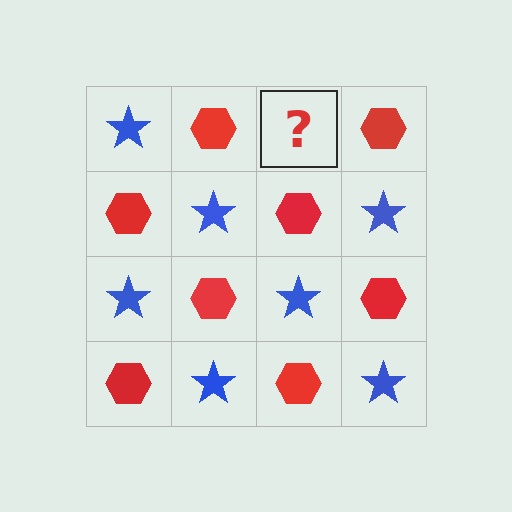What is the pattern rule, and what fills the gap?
The rule is that it alternates blue star and red hexagon in a checkerboard pattern. The gap should be filled with a blue star.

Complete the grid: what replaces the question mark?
The question mark should be replaced with a blue star.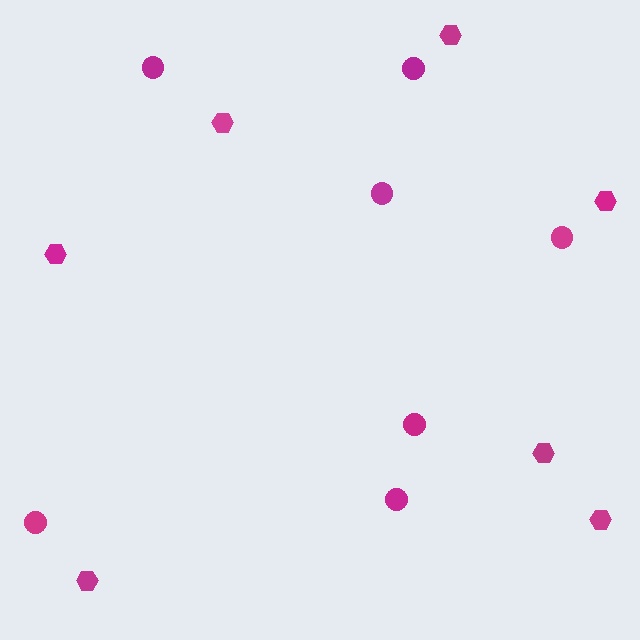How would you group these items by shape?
There are 2 groups: one group of circles (7) and one group of hexagons (7).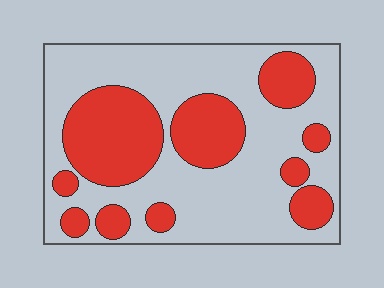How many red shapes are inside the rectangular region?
10.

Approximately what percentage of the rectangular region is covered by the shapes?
Approximately 35%.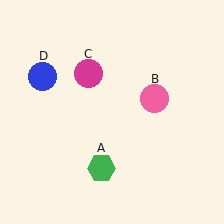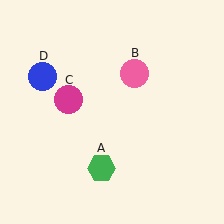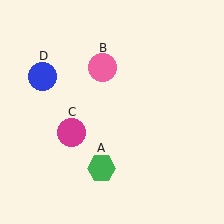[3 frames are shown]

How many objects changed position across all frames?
2 objects changed position: pink circle (object B), magenta circle (object C).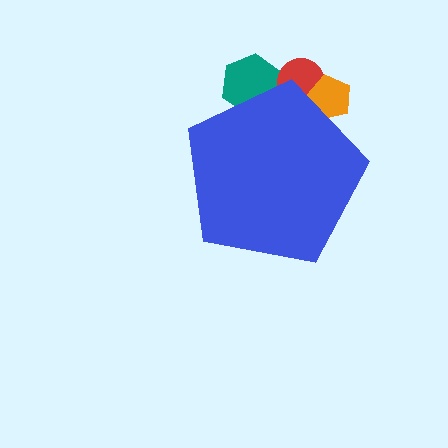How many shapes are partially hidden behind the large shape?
3 shapes are partially hidden.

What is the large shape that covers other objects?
A blue pentagon.